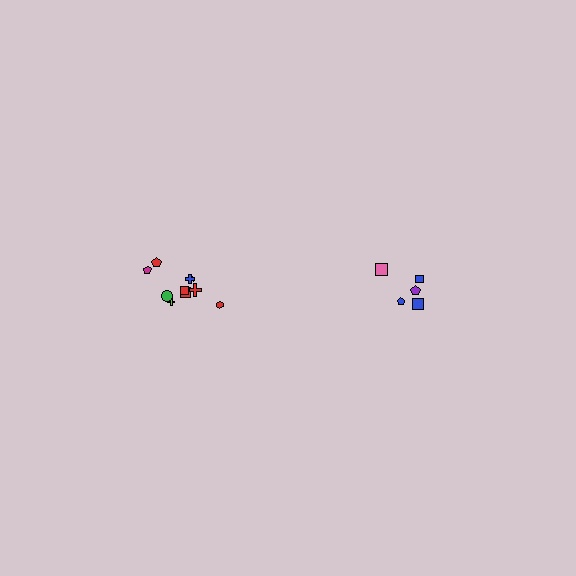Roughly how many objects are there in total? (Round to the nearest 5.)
Roughly 15 objects in total.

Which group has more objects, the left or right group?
The left group.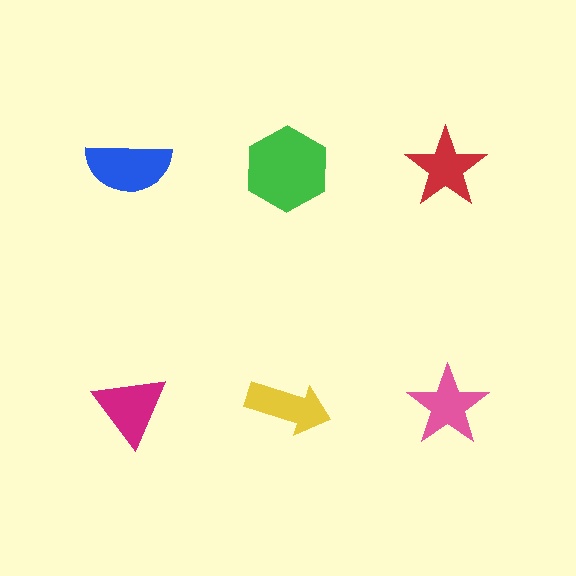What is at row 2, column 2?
A yellow arrow.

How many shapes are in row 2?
3 shapes.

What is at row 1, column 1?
A blue semicircle.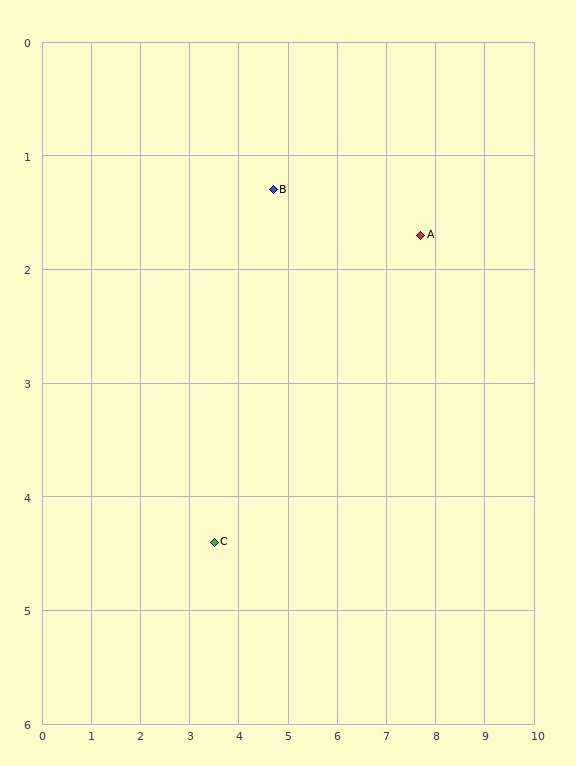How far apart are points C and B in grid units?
Points C and B are about 3.3 grid units apart.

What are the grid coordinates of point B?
Point B is at approximately (4.7, 1.3).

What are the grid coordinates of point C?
Point C is at approximately (3.5, 4.4).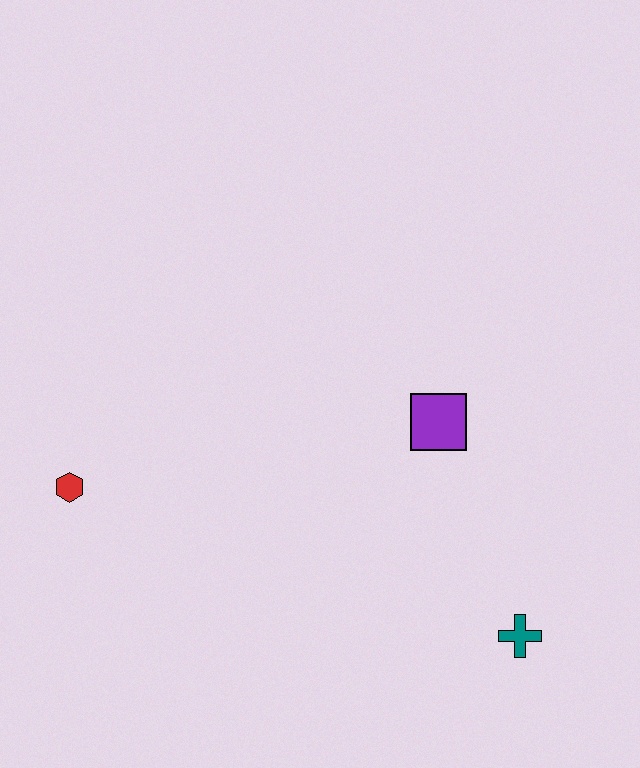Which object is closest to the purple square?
The teal cross is closest to the purple square.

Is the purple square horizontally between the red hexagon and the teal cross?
Yes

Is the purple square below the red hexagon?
No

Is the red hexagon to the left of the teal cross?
Yes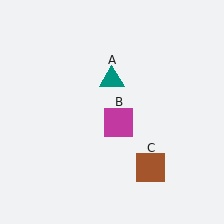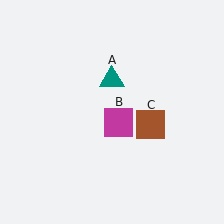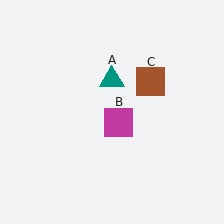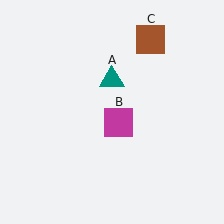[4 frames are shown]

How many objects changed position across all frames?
1 object changed position: brown square (object C).